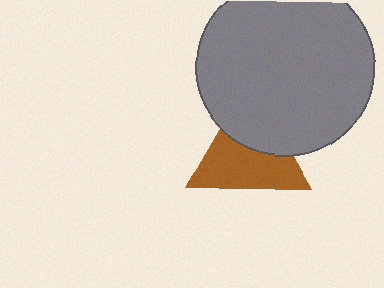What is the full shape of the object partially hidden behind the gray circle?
The partially hidden object is a brown triangle.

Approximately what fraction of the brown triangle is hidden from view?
Roughly 39% of the brown triangle is hidden behind the gray circle.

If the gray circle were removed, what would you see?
You would see the complete brown triangle.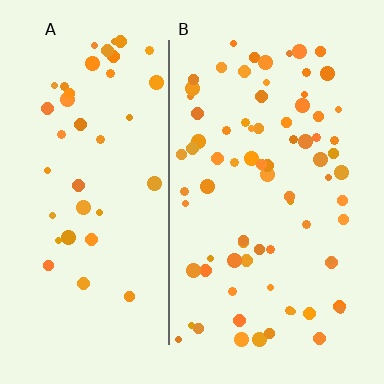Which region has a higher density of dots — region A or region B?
B (the right).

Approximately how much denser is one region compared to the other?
Approximately 1.9× — region B over region A.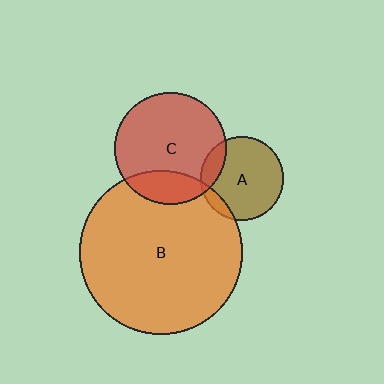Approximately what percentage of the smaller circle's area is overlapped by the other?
Approximately 15%.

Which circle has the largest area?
Circle B (orange).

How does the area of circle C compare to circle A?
Approximately 1.8 times.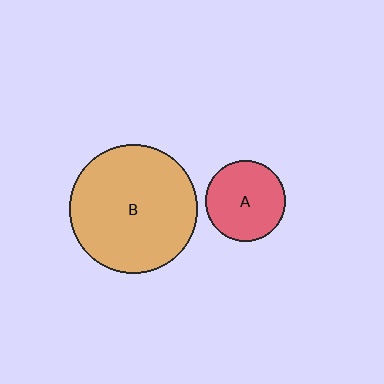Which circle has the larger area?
Circle B (orange).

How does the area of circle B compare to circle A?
Approximately 2.6 times.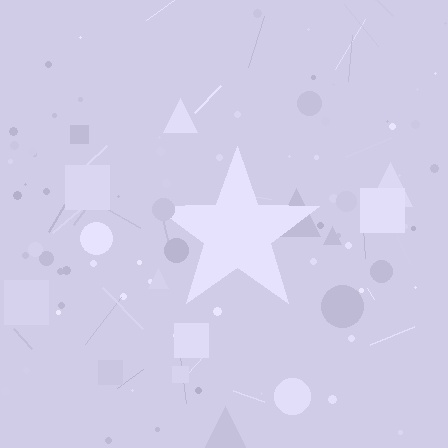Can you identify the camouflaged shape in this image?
The camouflaged shape is a star.